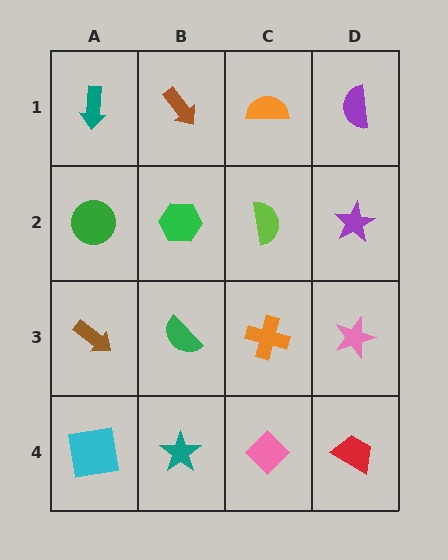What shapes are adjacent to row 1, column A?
A green circle (row 2, column A), a brown arrow (row 1, column B).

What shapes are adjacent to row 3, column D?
A purple star (row 2, column D), a red trapezoid (row 4, column D), an orange cross (row 3, column C).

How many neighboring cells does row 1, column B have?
3.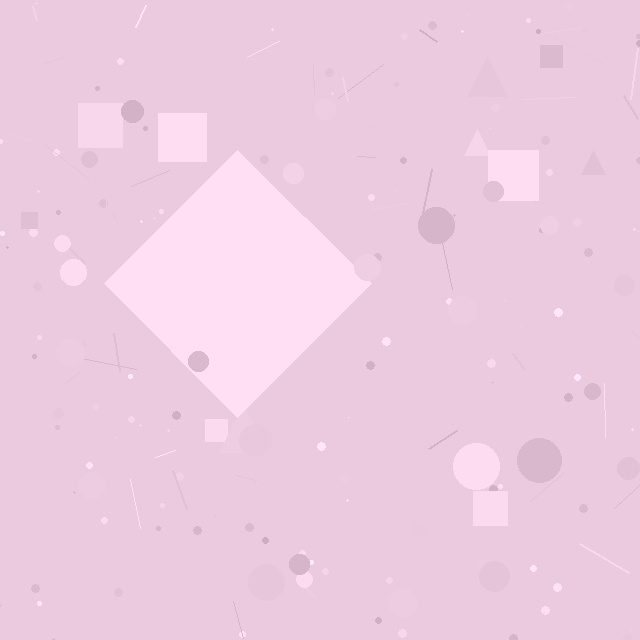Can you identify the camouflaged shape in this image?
The camouflaged shape is a diamond.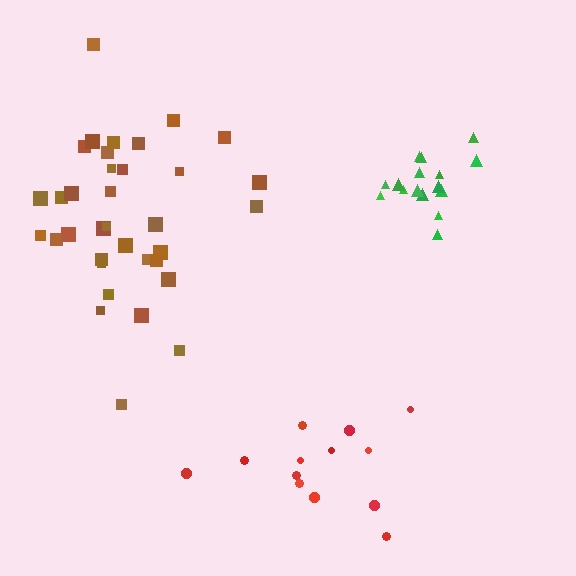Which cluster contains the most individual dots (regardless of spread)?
Brown (35).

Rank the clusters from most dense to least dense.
green, brown, red.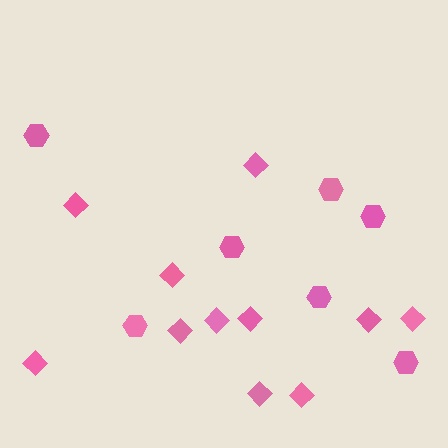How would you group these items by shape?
There are 2 groups: one group of hexagons (7) and one group of diamonds (11).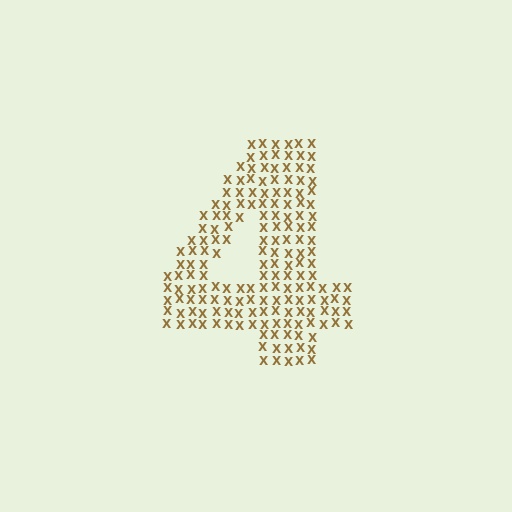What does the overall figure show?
The overall figure shows the digit 4.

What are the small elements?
The small elements are letter X's.